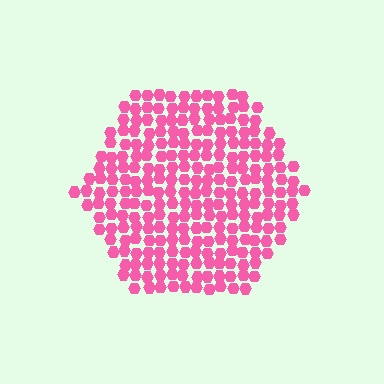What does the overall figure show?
The overall figure shows a hexagon.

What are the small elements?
The small elements are hexagons.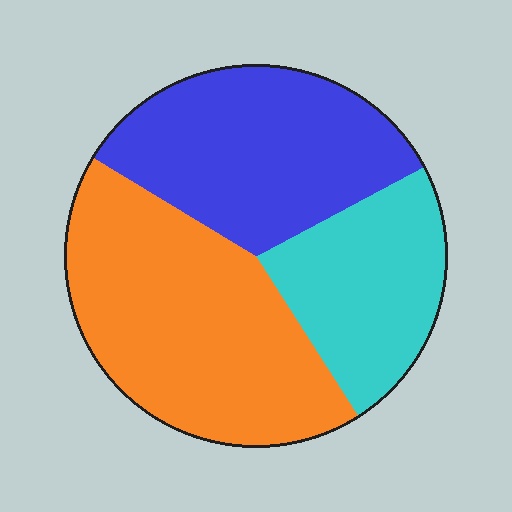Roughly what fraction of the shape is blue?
Blue covers 34% of the shape.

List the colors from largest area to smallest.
From largest to smallest: orange, blue, cyan.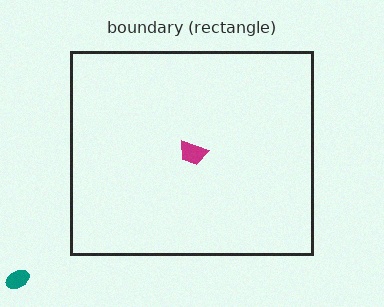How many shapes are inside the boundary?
1 inside, 1 outside.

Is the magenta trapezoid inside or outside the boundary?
Inside.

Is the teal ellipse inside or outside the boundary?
Outside.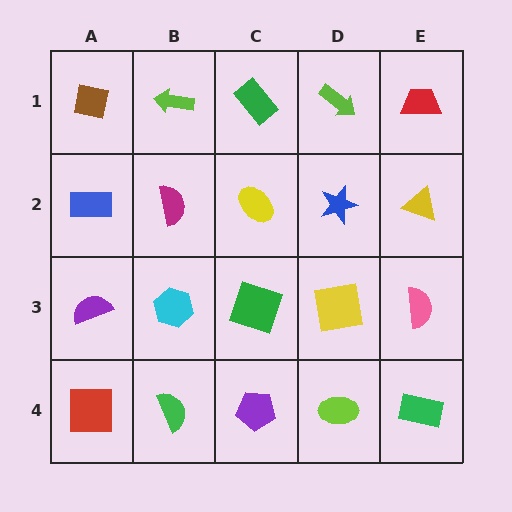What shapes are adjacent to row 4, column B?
A cyan hexagon (row 3, column B), a red square (row 4, column A), a purple pentagon (row 4, column C).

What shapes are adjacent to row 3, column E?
A yellow triangle (row 2, column E), a green rectangle (row 4, column E), a yellow square (row 3, column D).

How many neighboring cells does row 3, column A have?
3.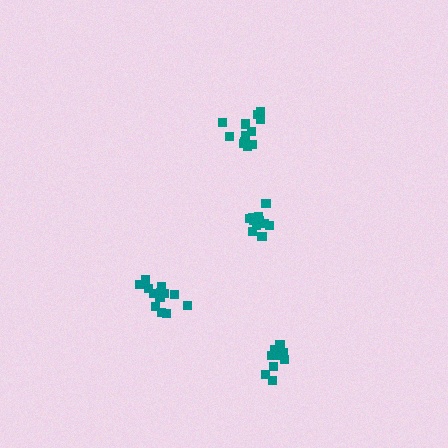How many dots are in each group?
Group 1: 12 dots, Group 2: 12 dots, Group 3: 11 dots, Group 4: 14 dots (49 total).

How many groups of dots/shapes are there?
There are 4 groups.